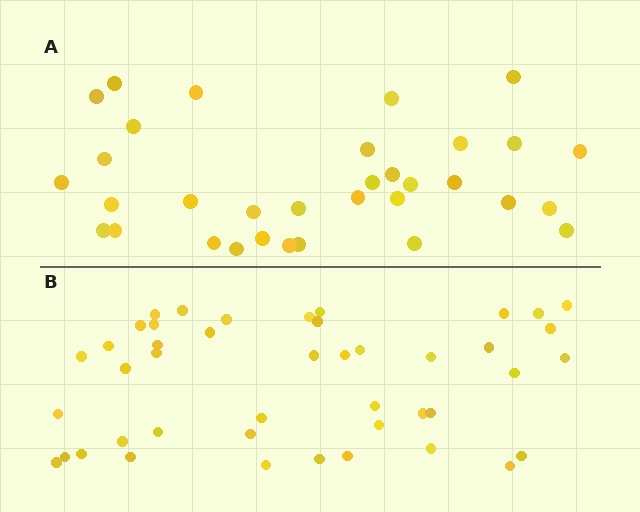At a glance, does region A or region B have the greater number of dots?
Region B (the bottom region) has more dots.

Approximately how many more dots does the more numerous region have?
Region B has roughly 12 or so more dots than region A.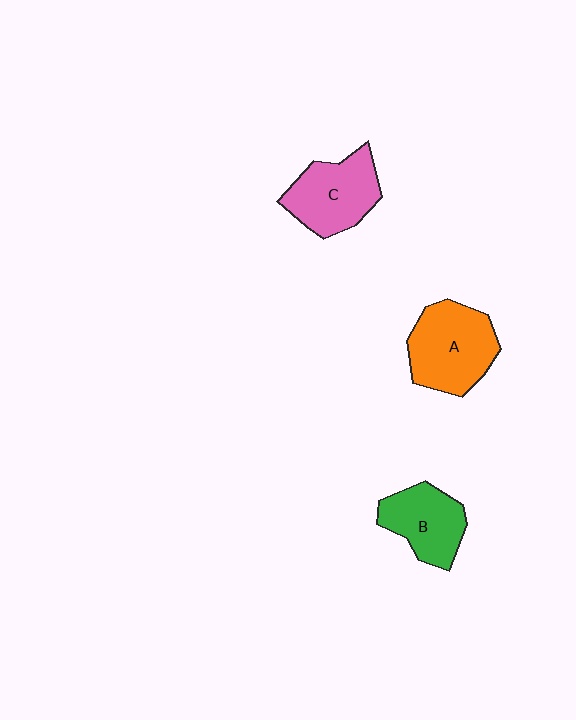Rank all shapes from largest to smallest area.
From largest to smallest: A (orange), C (pink), B (green).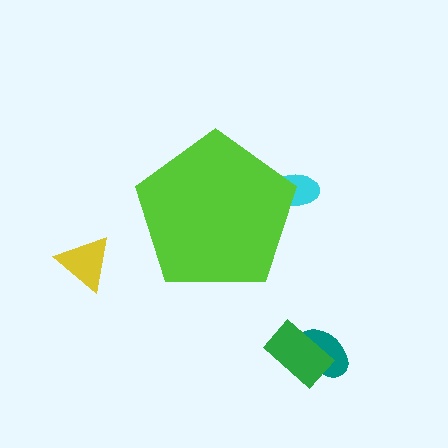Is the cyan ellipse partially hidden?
Yes, the cyan ellipse is partially hidden behind the lime pentagon.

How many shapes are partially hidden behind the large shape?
1 shape is partially hidden.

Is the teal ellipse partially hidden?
No, the teal ellipse is fully visible.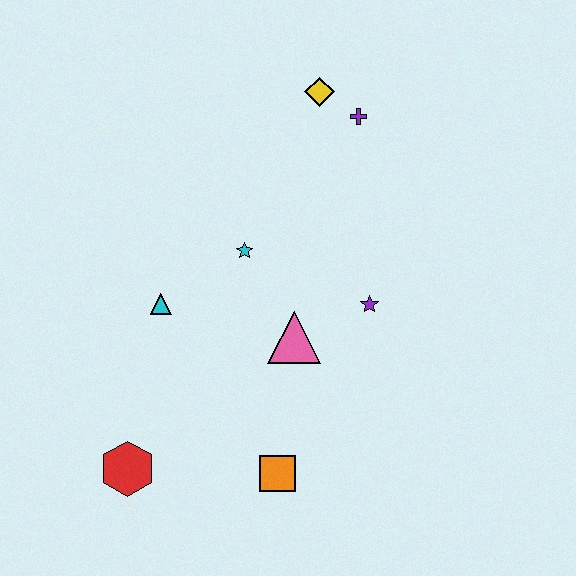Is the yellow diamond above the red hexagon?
Yes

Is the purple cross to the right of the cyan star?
Yes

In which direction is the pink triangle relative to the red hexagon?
The pink triangle is to the right of the red hexagon.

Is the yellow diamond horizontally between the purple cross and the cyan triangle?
Yes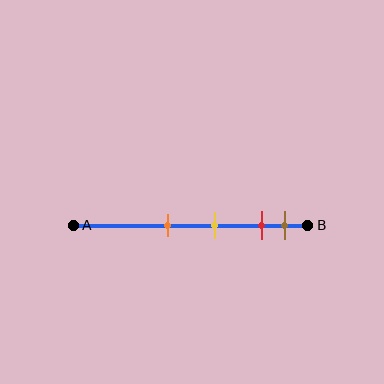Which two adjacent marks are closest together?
The red and brown marks are the closest adjacent pair.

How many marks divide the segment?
There are 4 marks dividing the segment.